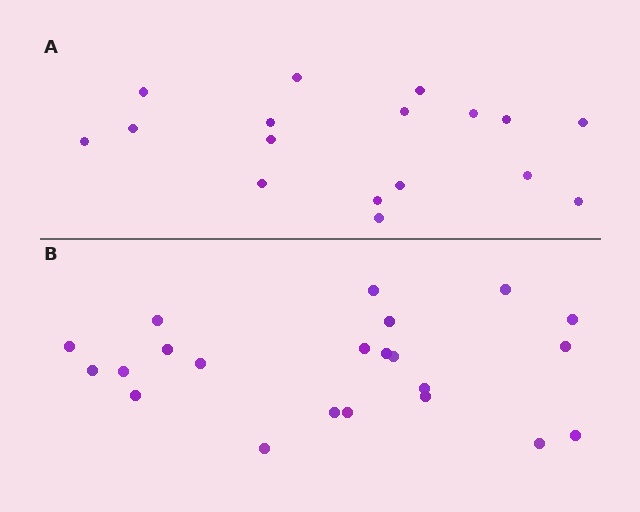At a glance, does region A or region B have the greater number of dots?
Region B (the bottom region) has more dots.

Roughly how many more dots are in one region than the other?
Region B has about 5 more dots than region A.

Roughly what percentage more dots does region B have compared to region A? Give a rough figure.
About 30% more.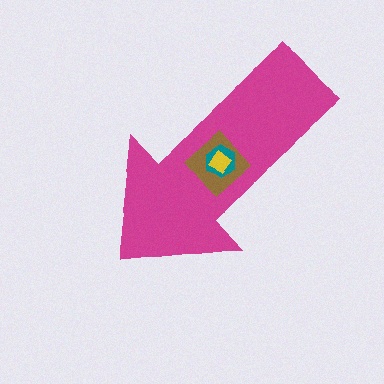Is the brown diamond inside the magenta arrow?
Yes.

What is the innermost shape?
The yellow diamond.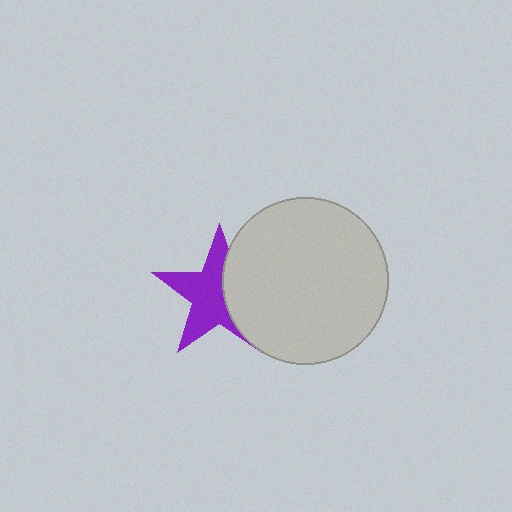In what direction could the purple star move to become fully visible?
The purple star could move left. That would shift it out from behind the light gray circle entirely.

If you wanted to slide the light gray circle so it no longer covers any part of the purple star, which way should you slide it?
Slide it right — that is the most direct way to separate the two shapes.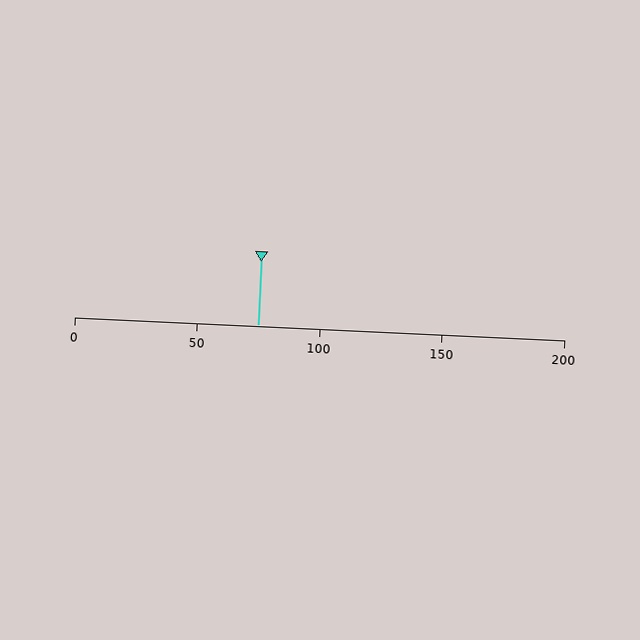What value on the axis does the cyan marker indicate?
The marker indicates approximately 75.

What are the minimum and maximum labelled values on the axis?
The axis runs from 0 to 200.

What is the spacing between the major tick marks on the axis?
The major ticks are spaced 50 apart.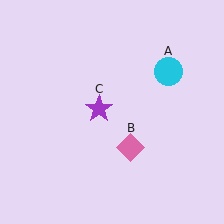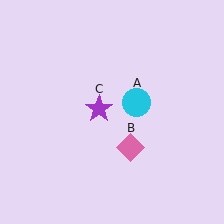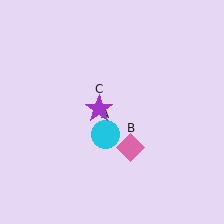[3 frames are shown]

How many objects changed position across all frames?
1 object changed position: cyan circle (object A).